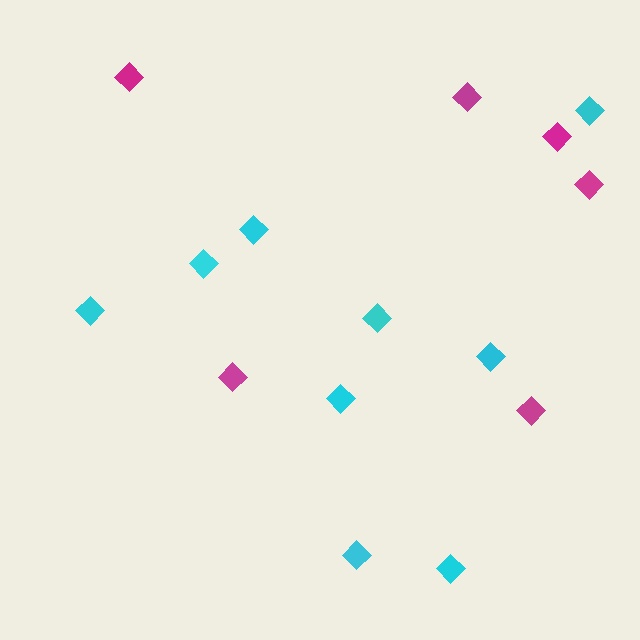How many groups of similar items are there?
There are 2 groups: one group of magenta diamonds (6) and one group of cyan diamonds (9).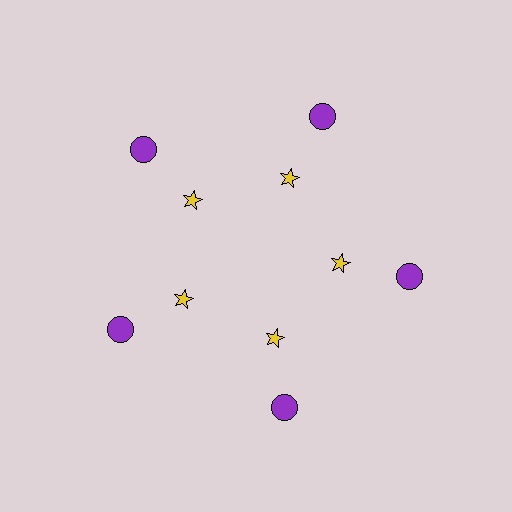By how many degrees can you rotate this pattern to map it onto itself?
The pattern maps onto itself every 72 degrees of rotation.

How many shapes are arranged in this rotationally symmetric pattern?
There are 10 shapes, arranged in 5 groups of 2.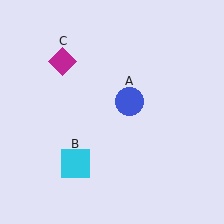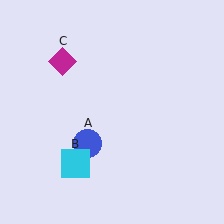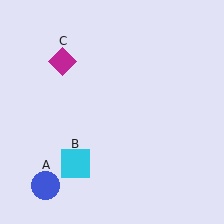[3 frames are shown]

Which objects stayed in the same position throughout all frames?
Cyan square (object B) and magenta diamond (object C) remained stationary.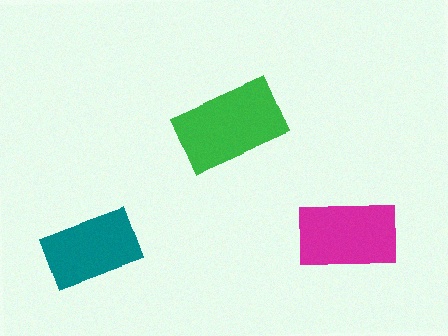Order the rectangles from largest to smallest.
the green one, the magenta one, the teal one.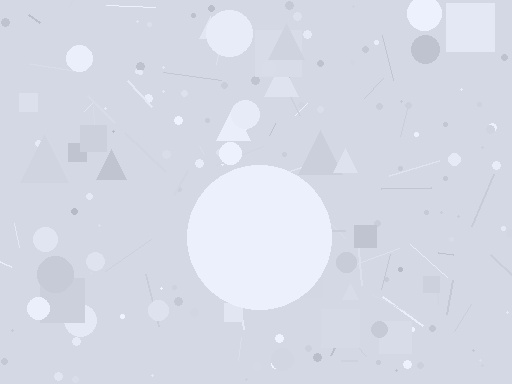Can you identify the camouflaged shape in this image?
The camouflaged shape is a circle.